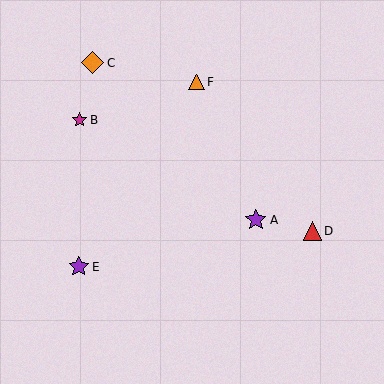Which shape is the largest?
The orange diamond (labeled C) is the largest.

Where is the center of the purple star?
The center of the purple star is at (256, 220).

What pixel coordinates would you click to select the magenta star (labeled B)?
Click at (80, 120) to select the magenta star B.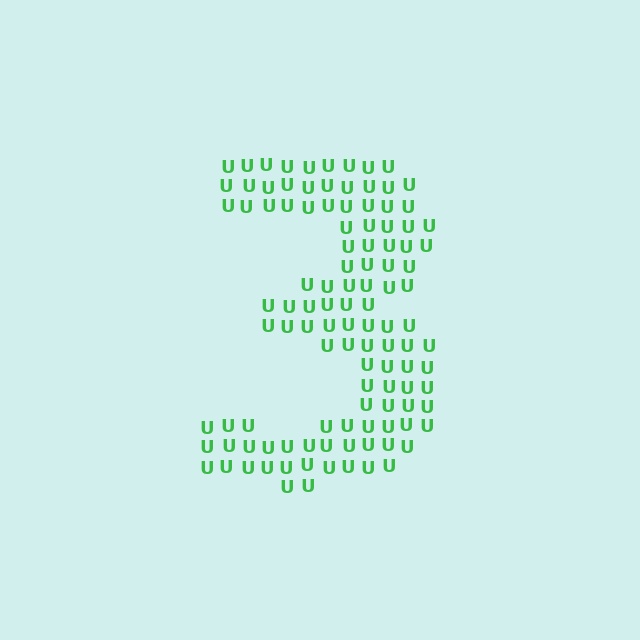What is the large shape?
The large shape is the digit 3.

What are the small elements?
The small elements are letter U's.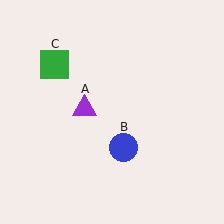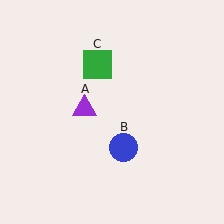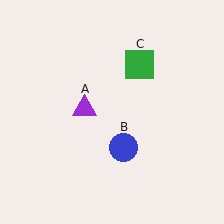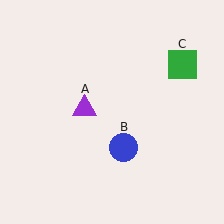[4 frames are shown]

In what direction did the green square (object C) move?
The green square (object C) moved right.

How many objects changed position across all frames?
1 object changed position: green square (object C).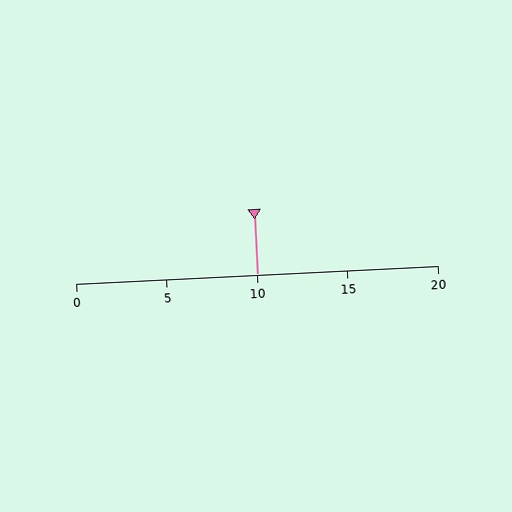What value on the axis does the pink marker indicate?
The marker indicates approximately 10.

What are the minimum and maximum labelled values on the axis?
The axis runs from 0 to 20.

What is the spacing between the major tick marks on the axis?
The major ticks are spaced 5 apart.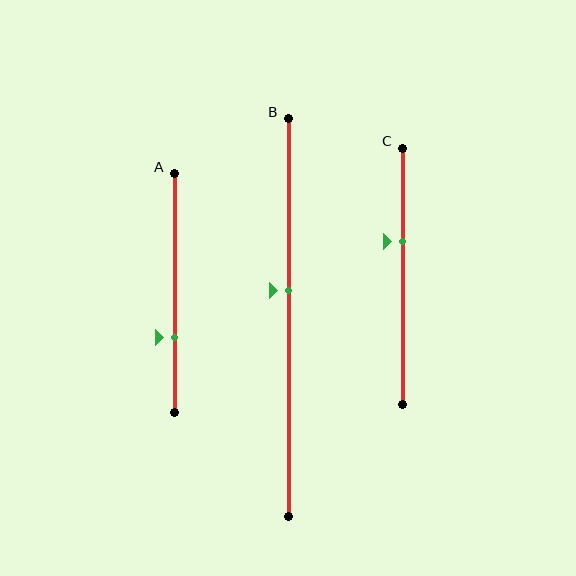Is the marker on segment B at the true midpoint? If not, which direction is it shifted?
No, the marker on segment B is shifted upward by about 7% of the segment length.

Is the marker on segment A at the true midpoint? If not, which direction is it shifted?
No, the marker on segment A is shifted downward by about 19% of the segment length.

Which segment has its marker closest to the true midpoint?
Segment B has its marker closest to the true midpoint.